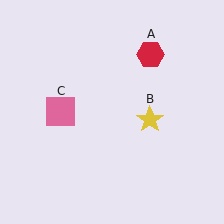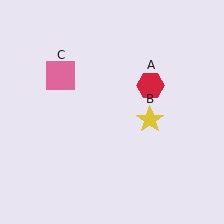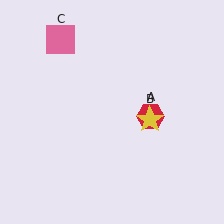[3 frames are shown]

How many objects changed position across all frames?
2 objects changed position: red hexagon (object A), pink square (object C).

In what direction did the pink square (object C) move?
The pink square (object C) moved up.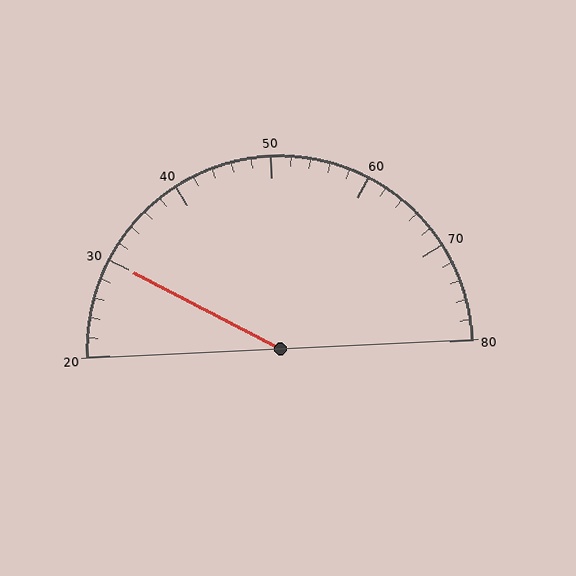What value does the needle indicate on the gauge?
The needle indicates approximately 30.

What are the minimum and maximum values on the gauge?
The gauge ranges from 20 to 80.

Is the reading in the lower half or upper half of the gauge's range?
The reading is in the lower half of the range (20 to 80).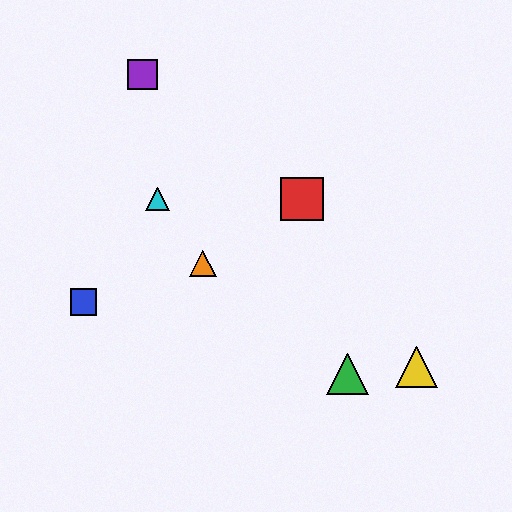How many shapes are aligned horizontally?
2 shapes (the red square, the cyan triangle) are aligned horizontally.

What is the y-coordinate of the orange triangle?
The orange triangle is at y≈263.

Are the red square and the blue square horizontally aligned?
No, the red square is at y≈199 and the blue square is at y≈302.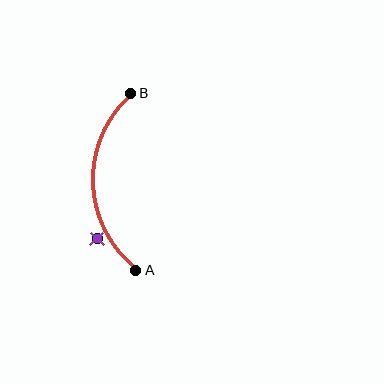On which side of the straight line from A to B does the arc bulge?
The arc bulges to the left of the straight line connecting A and B.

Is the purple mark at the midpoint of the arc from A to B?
No — the purple mark does not lie on the arc at all. It sits slightly outside the curve.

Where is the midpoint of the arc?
The arc midpoint is the point on the curve farthest from the straight line joining A and B. It sits to the left of that line.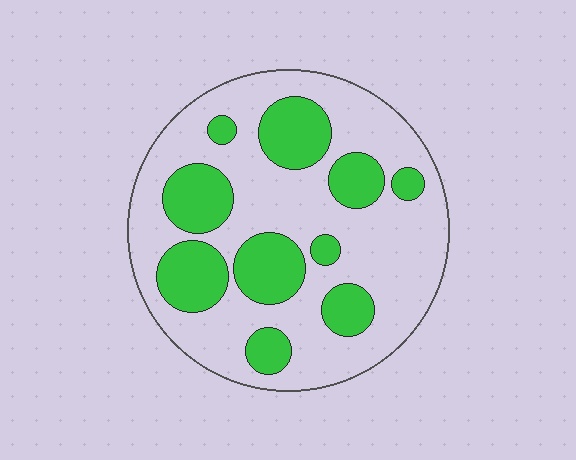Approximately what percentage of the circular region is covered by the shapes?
Approximately 30%.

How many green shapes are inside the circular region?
10.